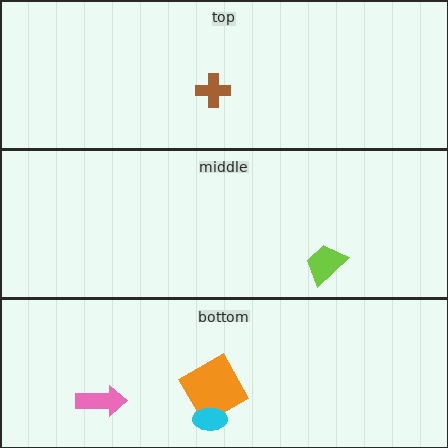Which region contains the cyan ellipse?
The bottom region.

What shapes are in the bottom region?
The pink arrow, the orange square, the cyan ellipse.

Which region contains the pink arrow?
The bottom region.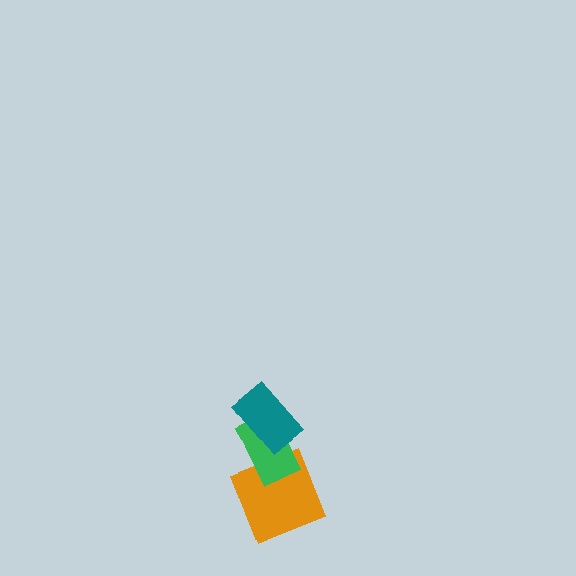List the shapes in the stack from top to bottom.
From top to bottom: the teal rectangle, the green rectangle, the orange square.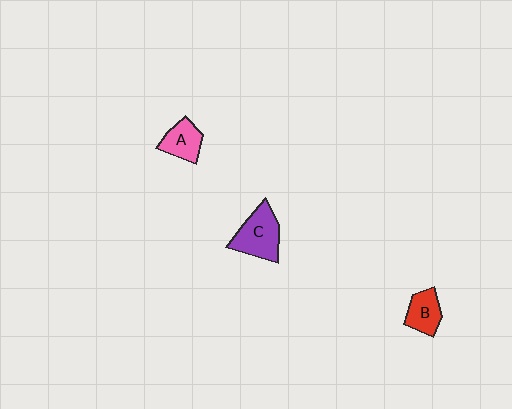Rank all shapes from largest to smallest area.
From largest to smallest: C (purple), A (pink), B (red).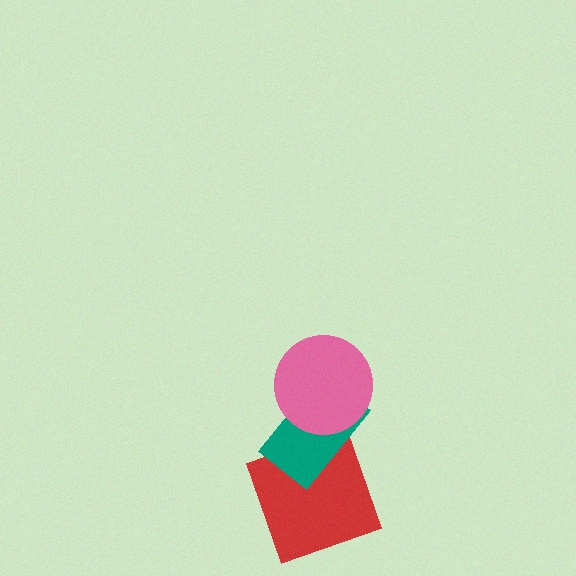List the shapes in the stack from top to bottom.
From top to bottom: the pink circle, the teal rectangle, the red square.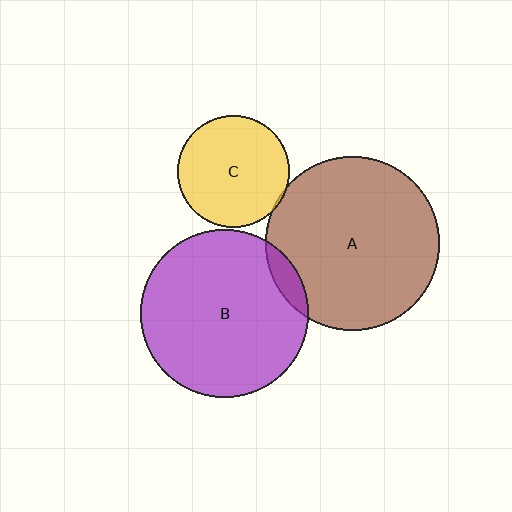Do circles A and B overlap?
Yes.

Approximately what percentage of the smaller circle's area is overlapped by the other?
Approximately 5%.